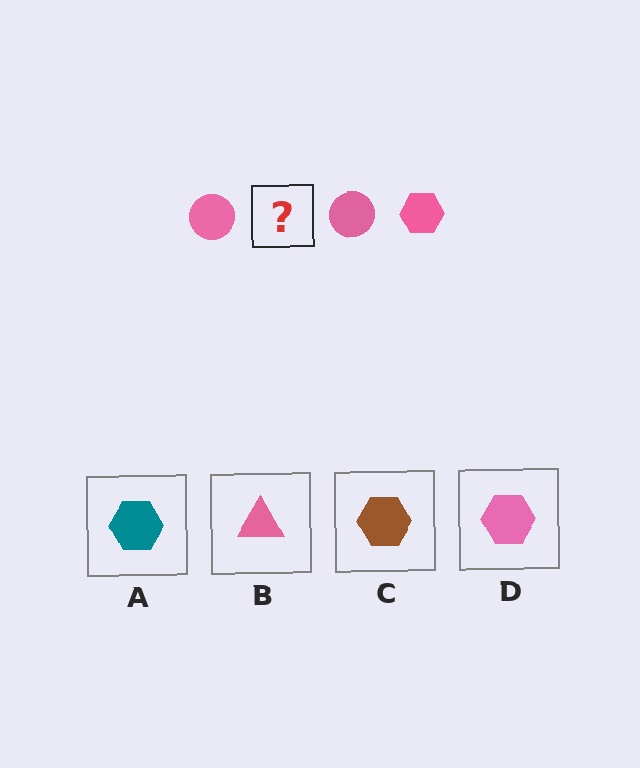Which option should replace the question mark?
Option D.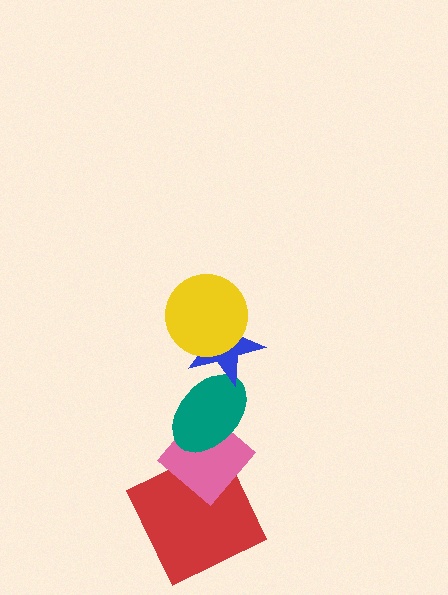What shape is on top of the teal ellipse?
The blue star is on top of the teal ellipse.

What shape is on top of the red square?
The pink diamond is on top of the red square.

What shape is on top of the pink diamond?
The teal ellipse is on top of the pink diamond.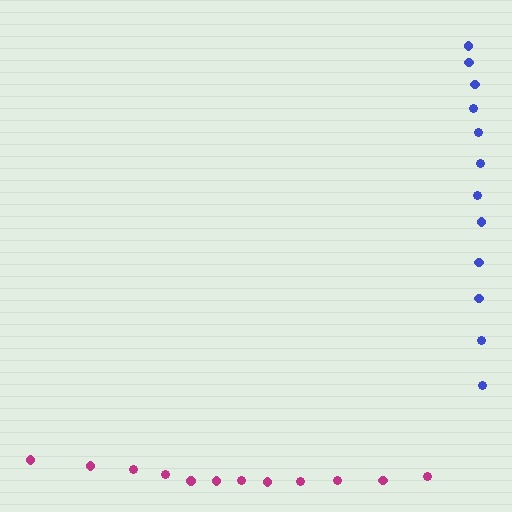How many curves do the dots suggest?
There are 2 distinct paths.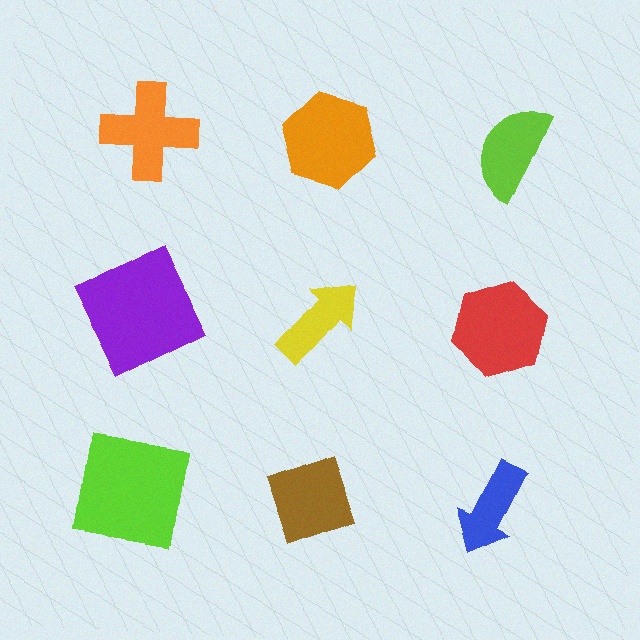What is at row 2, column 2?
A yellow arrow.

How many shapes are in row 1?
3 shapes.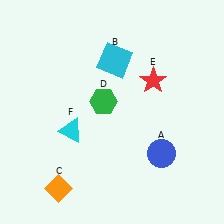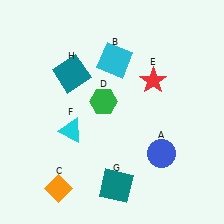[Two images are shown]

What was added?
A teal square (G), a teal square (H) were added in Image 2.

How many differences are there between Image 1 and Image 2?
There are 2 differences between the two images.